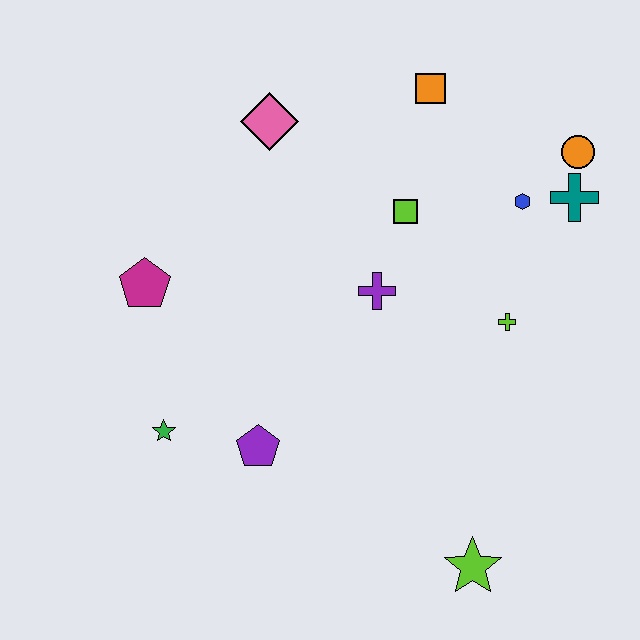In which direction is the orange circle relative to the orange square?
The orange circle is to the right of the orange square.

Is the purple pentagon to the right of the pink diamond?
No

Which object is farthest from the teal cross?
The green star is farthest from the teal cross.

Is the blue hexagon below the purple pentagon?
No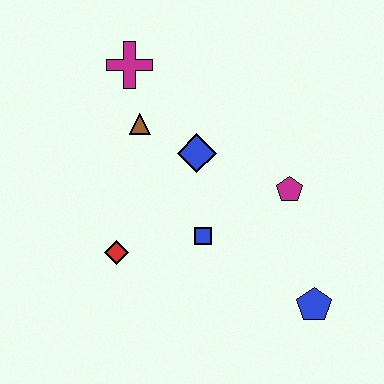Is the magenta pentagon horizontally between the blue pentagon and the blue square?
Yes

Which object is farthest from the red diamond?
The blue pentagon is farthest from the red diamond.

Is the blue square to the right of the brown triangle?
Yes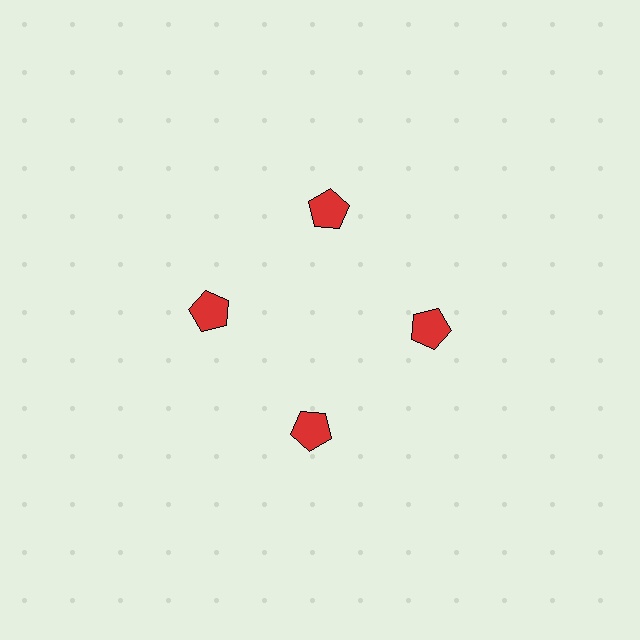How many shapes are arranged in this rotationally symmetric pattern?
There are 4 shapes, arranged in 4 groups of 1.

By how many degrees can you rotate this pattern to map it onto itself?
The pattern maps onto itself every 90 degrees of rotation.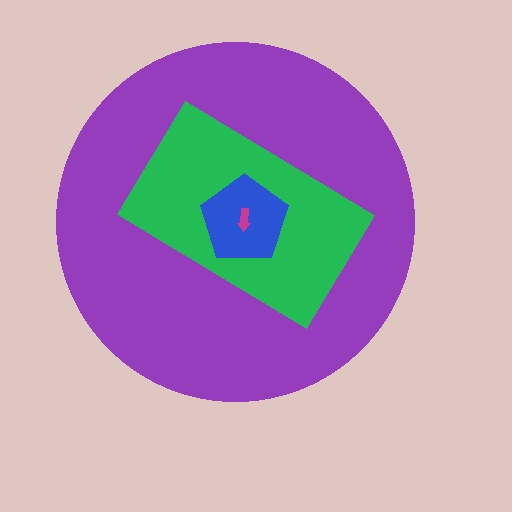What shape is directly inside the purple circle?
The green rectangle.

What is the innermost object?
The magenta arrow.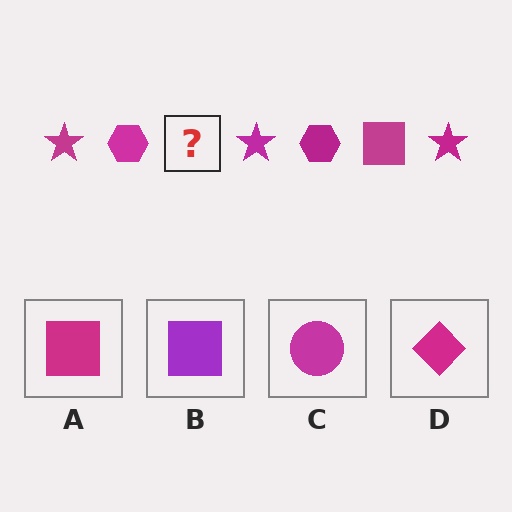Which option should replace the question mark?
Option A.